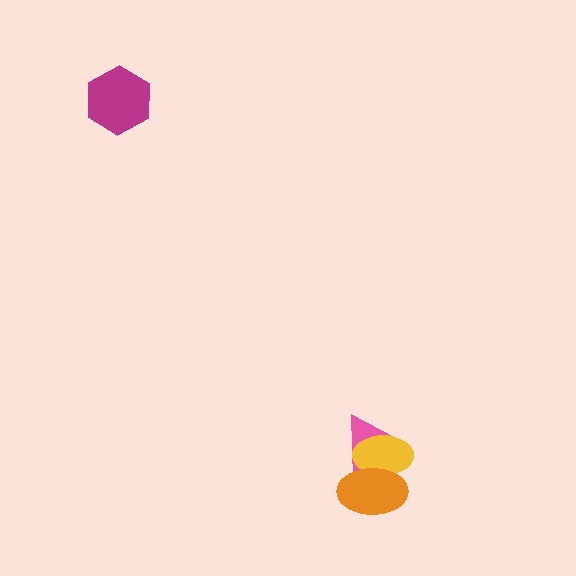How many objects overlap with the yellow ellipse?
2 objects overlap with the yellow ellipse.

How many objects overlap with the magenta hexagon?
0 objects overlap with the magenta hexagon.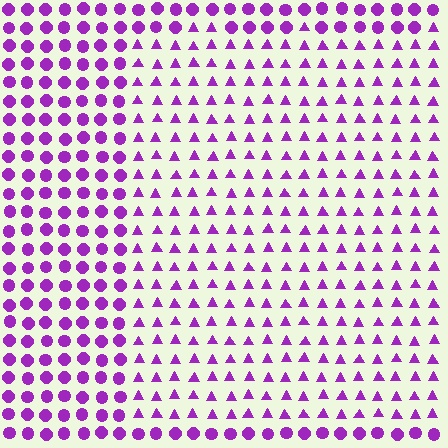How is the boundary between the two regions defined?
The boundary is defined by a change in element shape: triangles inside vs. circles outside. All elements share the same color and spacing.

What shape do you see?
I see a rectangle.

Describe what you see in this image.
The image is filled with small purple elements arranged in a uniform grid. A rectangle-shaped region contains triangles, while the surrounding area contains circles. The boundary is defined purely by the change in element shape.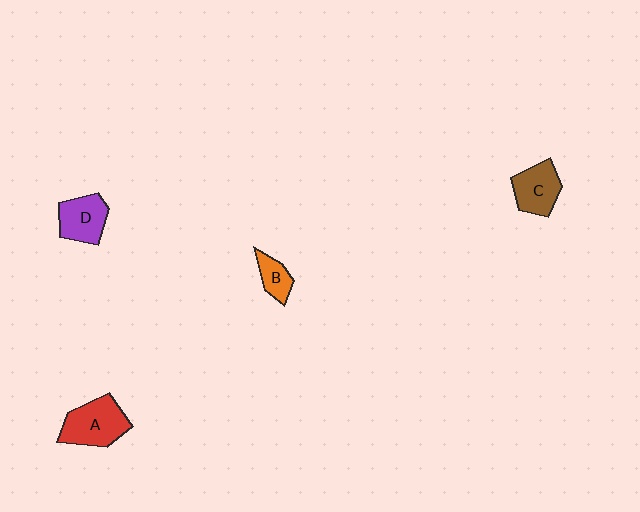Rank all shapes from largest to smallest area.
From largest to smallest: A (red), C (brown), D (purple), B (orange).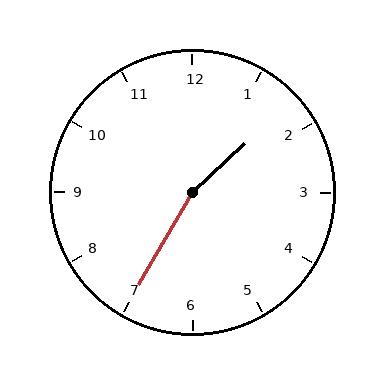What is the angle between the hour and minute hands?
Approximately 162 degrees.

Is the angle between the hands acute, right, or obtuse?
It is obtuse.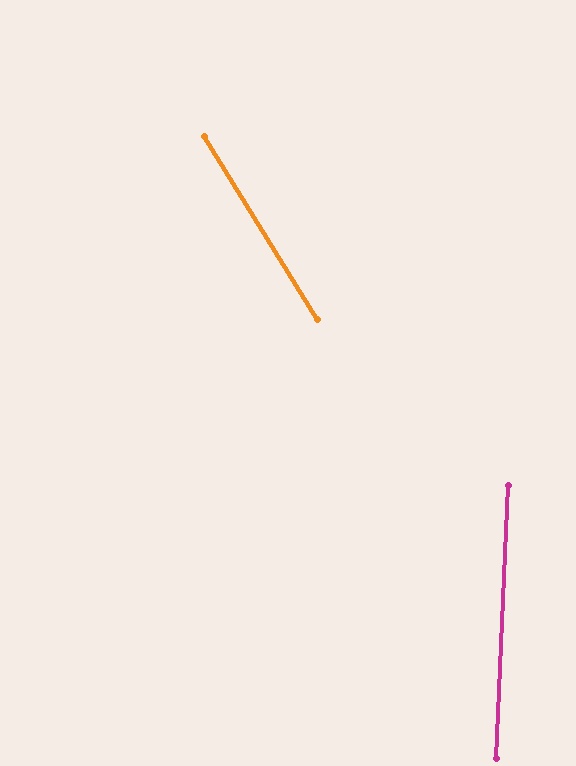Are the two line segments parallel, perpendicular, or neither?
Neither parallel nor perpendicular — they differ by about 34°.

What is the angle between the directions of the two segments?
Approximately 34 degrees.